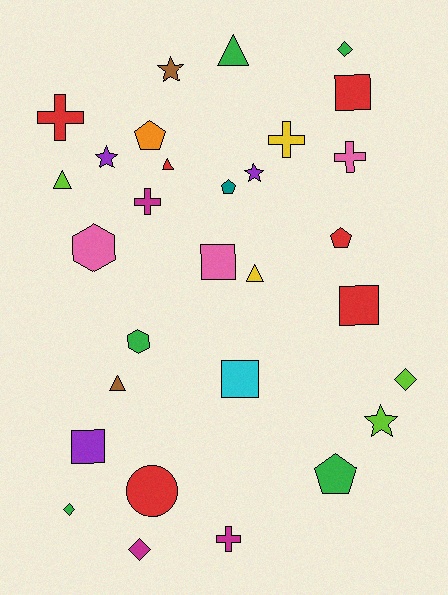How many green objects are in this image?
There are 5 green objects.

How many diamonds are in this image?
There are 4 diamonds.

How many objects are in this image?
There are 30 objects.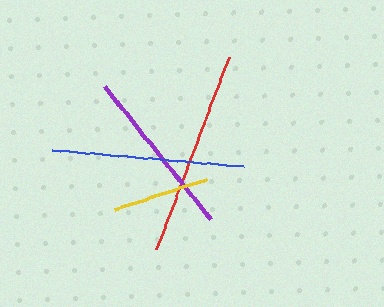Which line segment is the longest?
The red line is the longest at approximately 205 pixels.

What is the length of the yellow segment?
The yellow segment is approximately 97 pixels long.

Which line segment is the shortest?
The yellow line is the shortest at approximately 97 pixels.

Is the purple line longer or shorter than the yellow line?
The purple line is longer than the yellow line.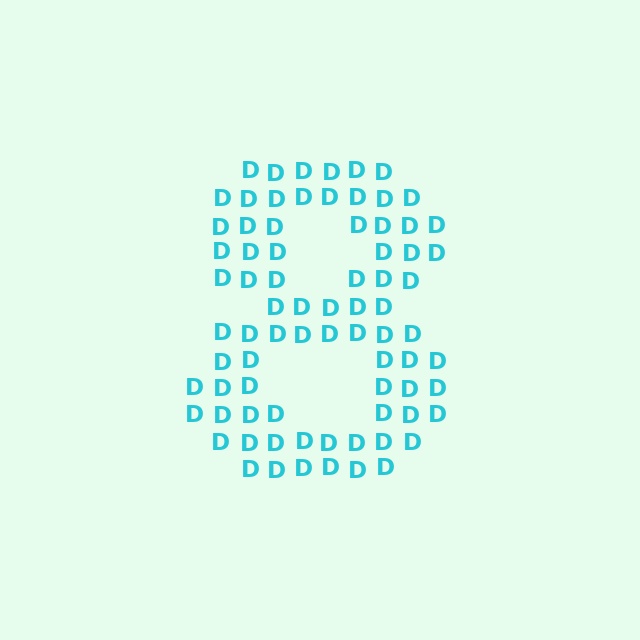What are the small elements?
The small elements are letter D's.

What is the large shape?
The large shape is the digit 8.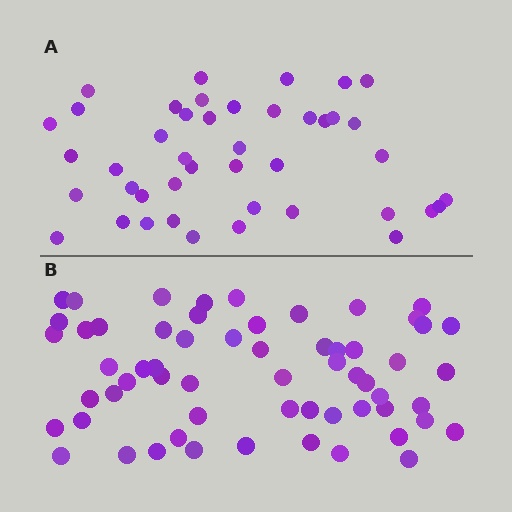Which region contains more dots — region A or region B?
Region B (the bottom region) has more dots.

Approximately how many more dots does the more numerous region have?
Region B has approximately 15 more dots than region A.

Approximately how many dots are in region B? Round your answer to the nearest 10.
About 60 dots.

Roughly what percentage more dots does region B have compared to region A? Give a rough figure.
About 40% more.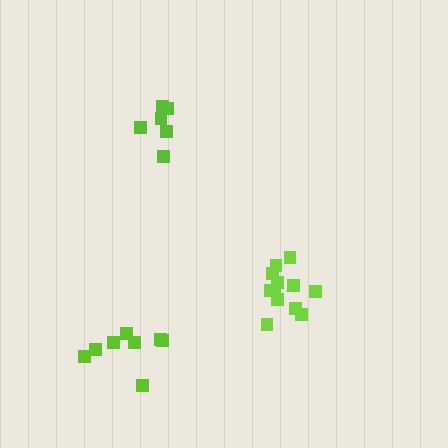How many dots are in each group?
Group 1: 8 dots, Group 2: 12 dots, Group 3: 6 dots (26 total).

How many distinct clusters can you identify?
There are 3 distinct clusters.